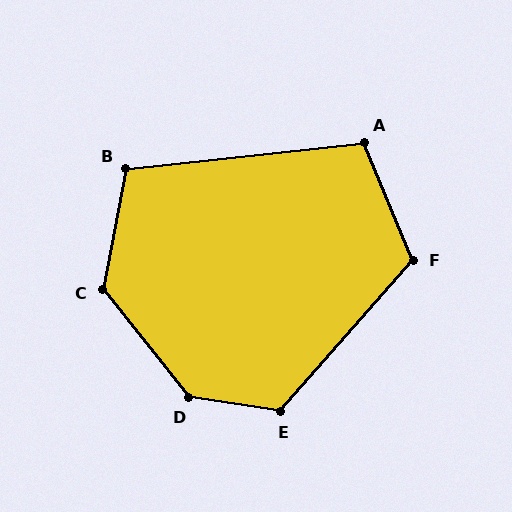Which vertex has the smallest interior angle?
A, at approximately 106 degrees.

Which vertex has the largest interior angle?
D, at approximately 137 degrees.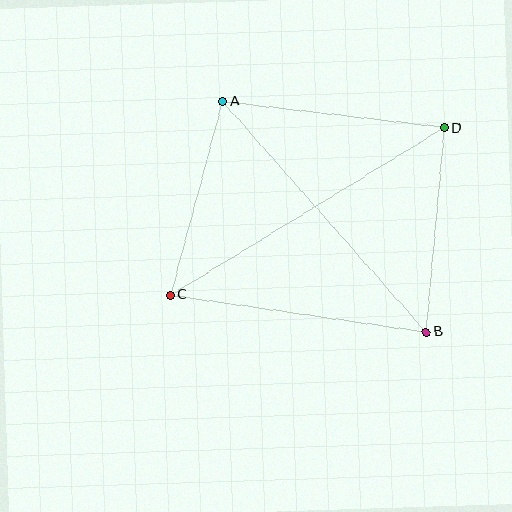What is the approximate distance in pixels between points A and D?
The distance between A and D is approximately 223 pixels.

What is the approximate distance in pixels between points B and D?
The distance between B and D is approximately 205 pixels.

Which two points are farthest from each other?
Points C and D are farthest from each other.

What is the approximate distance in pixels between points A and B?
The distance between A and B is approximately 308 pixels.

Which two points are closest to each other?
Points A and C are closest to each other.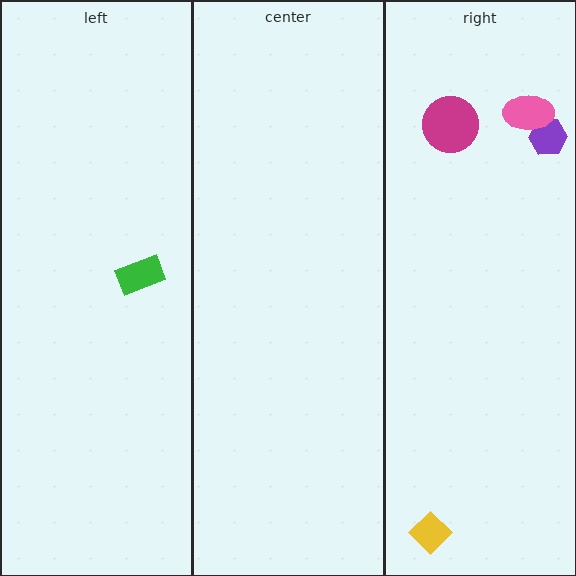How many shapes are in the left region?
1.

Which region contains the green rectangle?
The left region.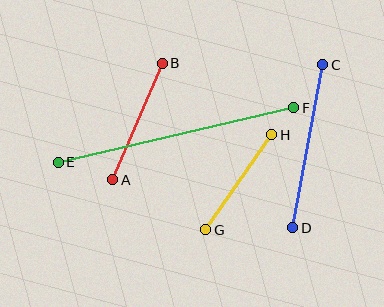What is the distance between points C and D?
The distance is approximately 166 pixels.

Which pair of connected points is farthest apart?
Points E and F are farthest apart.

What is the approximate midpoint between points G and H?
The midpoint is at approximately (239, 182) pixels.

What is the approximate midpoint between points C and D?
The midpoint is at approximately (308, 146) pixels.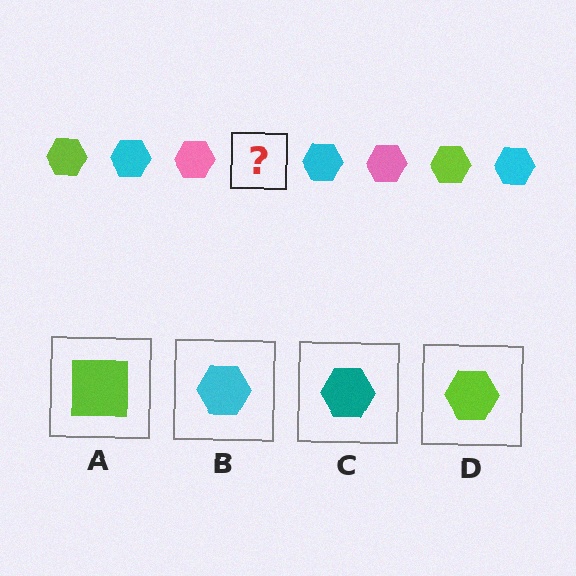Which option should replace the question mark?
Option D.